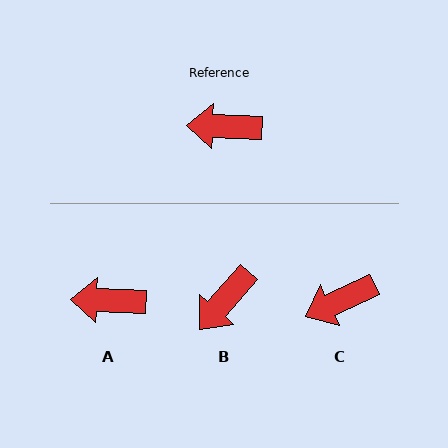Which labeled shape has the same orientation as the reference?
A.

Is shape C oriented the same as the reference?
No, it is off by about 27 degrees.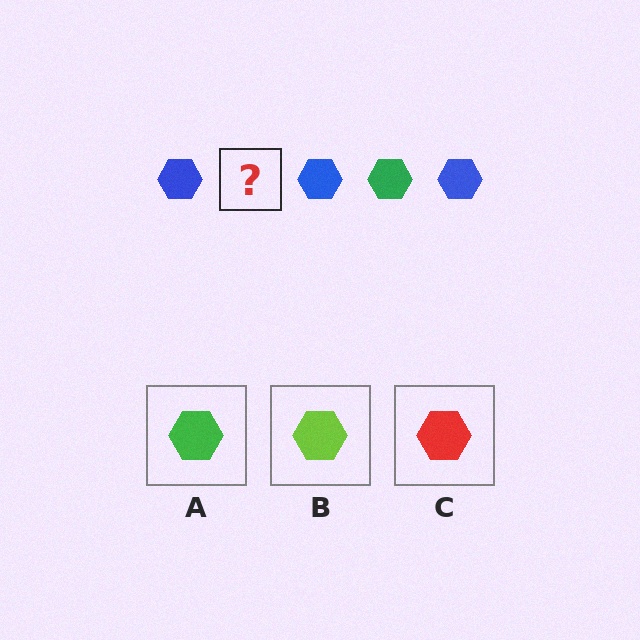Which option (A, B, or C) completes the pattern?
A.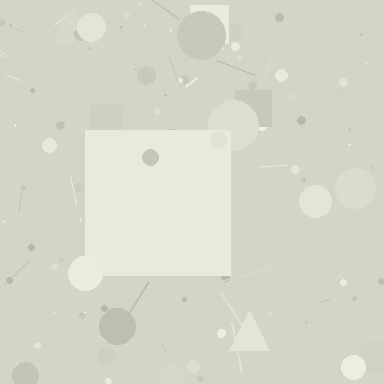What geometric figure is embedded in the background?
A square is embedded in the background.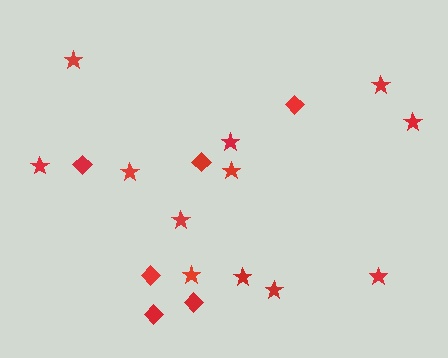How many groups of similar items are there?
There are 2 groups: one group of diamonds (6) and one group of stars (12).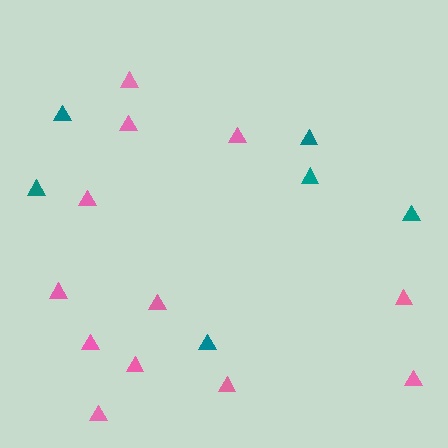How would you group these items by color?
There are 2 groups: one group of teal triangles (6) and one group of pink triangles (12).